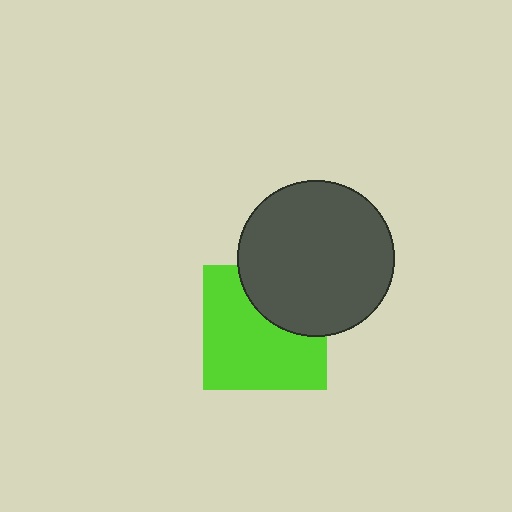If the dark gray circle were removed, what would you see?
You would see the complete lime square.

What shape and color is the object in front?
The object in front is a dark gray circle.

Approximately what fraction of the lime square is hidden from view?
Roughly 33% of the lime square is hidden behind the dark gray circle.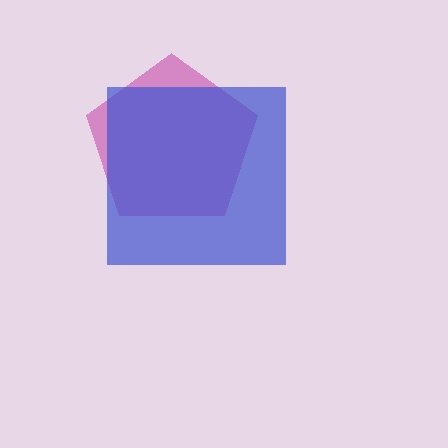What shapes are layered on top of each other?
The layered shapes are: a magenta pentagon, a blue square.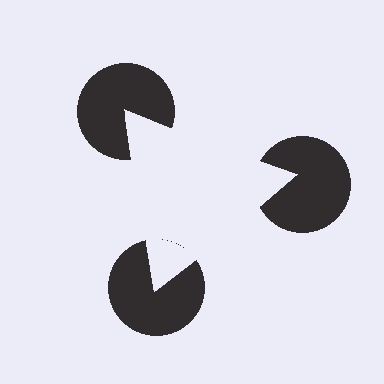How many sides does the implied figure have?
3 sides.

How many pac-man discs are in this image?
There are 3 — one at each vertex of the illusory triangle.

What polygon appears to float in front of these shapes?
An illusory triangle — its edges are inferred from the aligned wedge cuts in the pac-man discs, not physically drawn.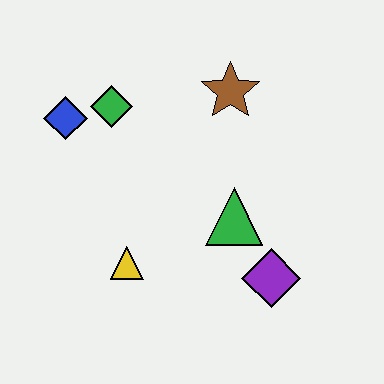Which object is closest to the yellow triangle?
The green triangle is closest to the yellow triangle.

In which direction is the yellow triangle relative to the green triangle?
The yellow triangle is to the left of the green triangle.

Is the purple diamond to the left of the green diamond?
No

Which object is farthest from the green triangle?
The blue diamond is farthest from the green triangle.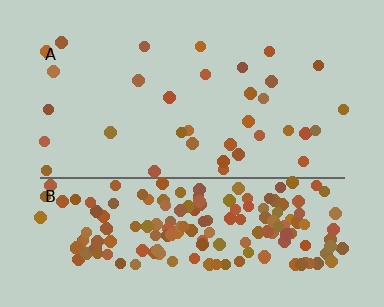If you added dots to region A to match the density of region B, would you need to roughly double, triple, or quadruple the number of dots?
Approximately quadruple.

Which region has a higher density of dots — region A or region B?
B (the bottom).